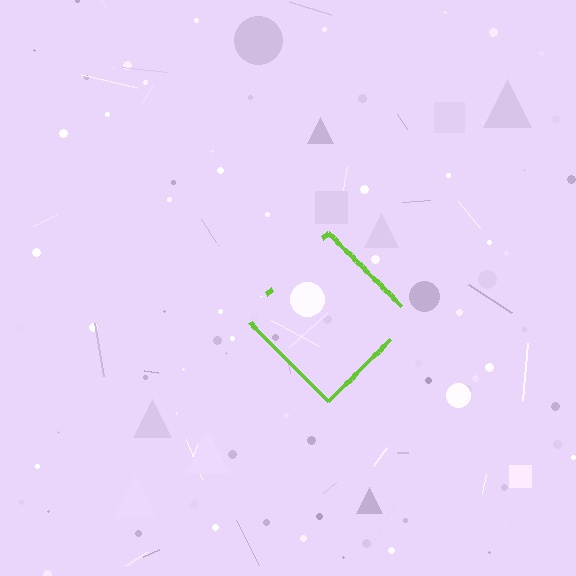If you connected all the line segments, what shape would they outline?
They would outline a diamond.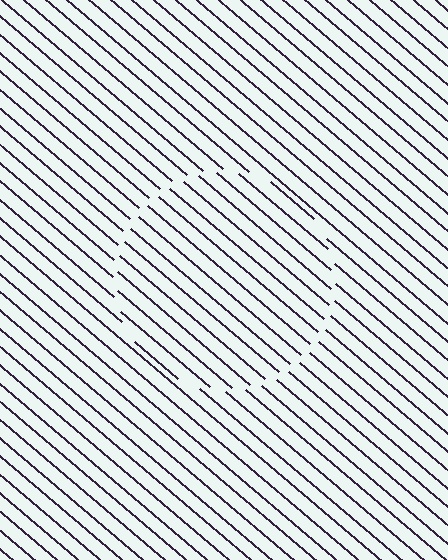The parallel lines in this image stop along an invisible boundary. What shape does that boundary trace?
An illusory circle. The interior of the shape contains the same grating, shifted by half a period — the contour is defined by the phase discontinuity where line-ends from the inner and outer gratings abut.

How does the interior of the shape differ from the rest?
The interior of the shape contains the same grating, shifted by half a period — the contour is defined by the phase discontinuity where line-ends from the inner and outer gratings abut.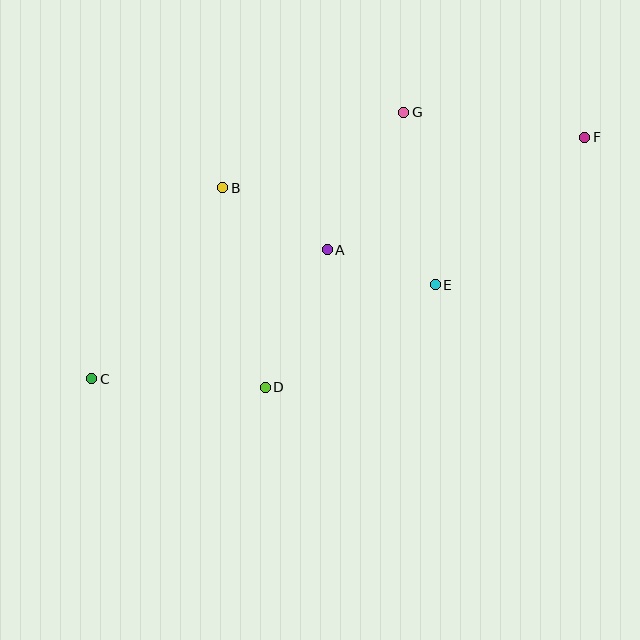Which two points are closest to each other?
Points A and E are closest to each other.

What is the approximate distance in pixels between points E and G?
The distance between E and G is approximately 175 pixels.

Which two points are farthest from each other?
Points C and F are farthest from each other.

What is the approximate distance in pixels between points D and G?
The distance between D and G is approximately 308 pixels.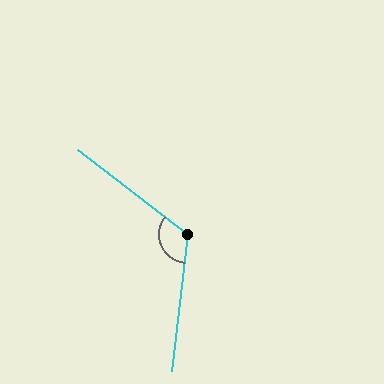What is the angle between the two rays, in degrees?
Approximately 120 degrees.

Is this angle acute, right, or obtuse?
It is obtuse.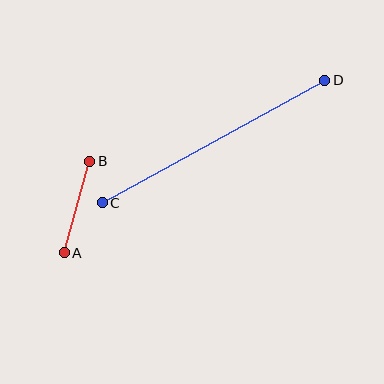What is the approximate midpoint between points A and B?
The midpoint is at approximately (77, 207) pixels.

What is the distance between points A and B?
The distance is approximately 95 pixels.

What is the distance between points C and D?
The distance is approximately 254 pixels.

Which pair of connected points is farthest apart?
Points C and D are farthest apart.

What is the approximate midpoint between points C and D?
The midpoint is at approximately (213, 142) pixels.